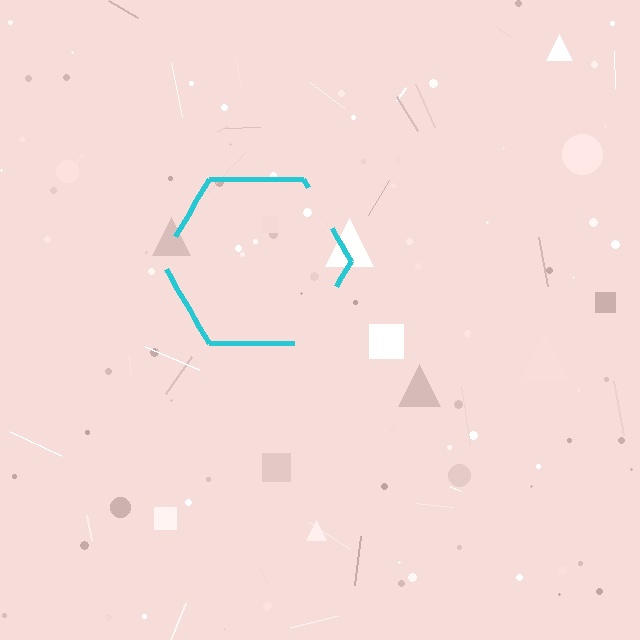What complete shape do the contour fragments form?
The contour fragments form a hexagon.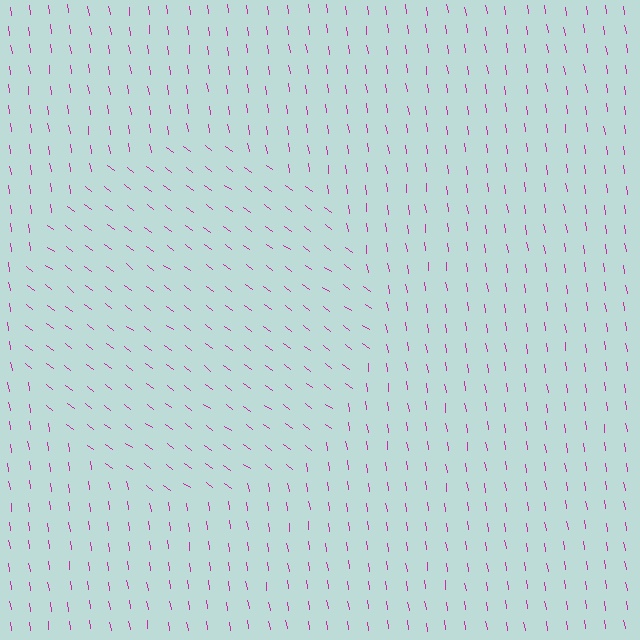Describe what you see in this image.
The image is filled with small magenta line segments. A circle region in the image has lines oriented differently from the surrounding lines, creating a visible texture boundary.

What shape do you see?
I see a circle.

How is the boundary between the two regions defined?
The boundary is defined purely by a change in line orientation (approximately 45 degrees difference). All lines are the same color and thickness.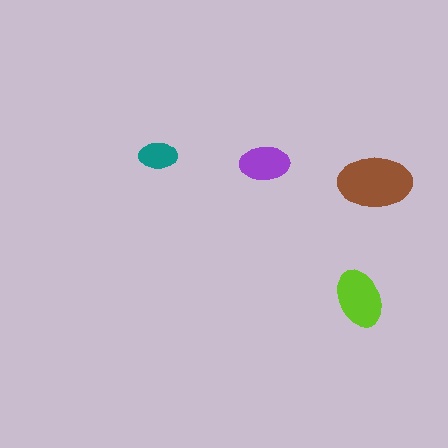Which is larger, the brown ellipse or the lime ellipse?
The brown one.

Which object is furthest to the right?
The brown ellipse is rightmost.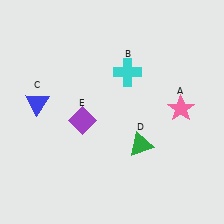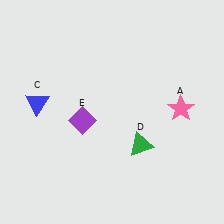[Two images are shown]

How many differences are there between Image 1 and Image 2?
There is 1 difference between the two images.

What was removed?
The cyan cross (B) was removed in Image 2.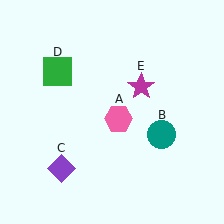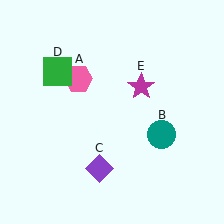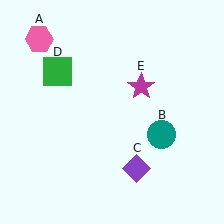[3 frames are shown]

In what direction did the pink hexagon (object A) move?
The pink hexagon (object A) moved up and to the left.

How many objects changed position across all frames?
2 objects changed position: pink hexagon (object A), purple diamond (object C).